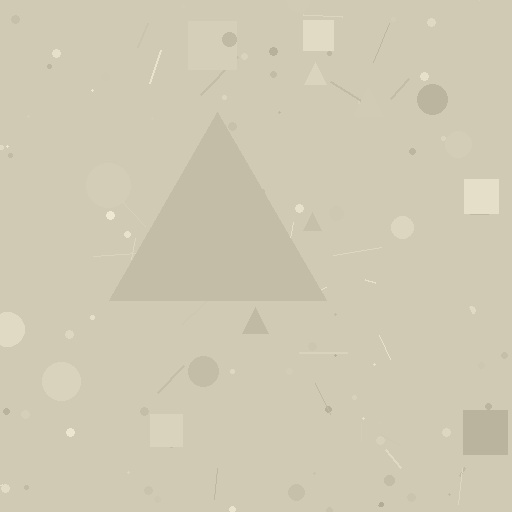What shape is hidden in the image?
A triangle is hidden in the image.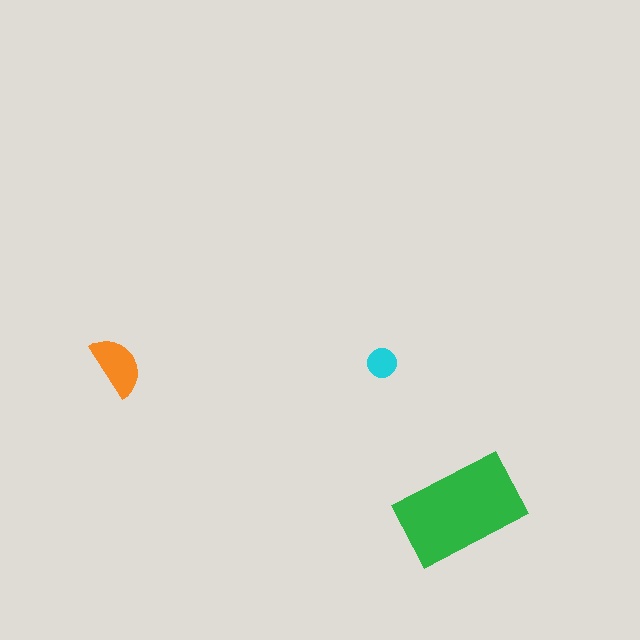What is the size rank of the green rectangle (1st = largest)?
1st.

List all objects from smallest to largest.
The cyan circle, the orange semicircle, the green rectangle.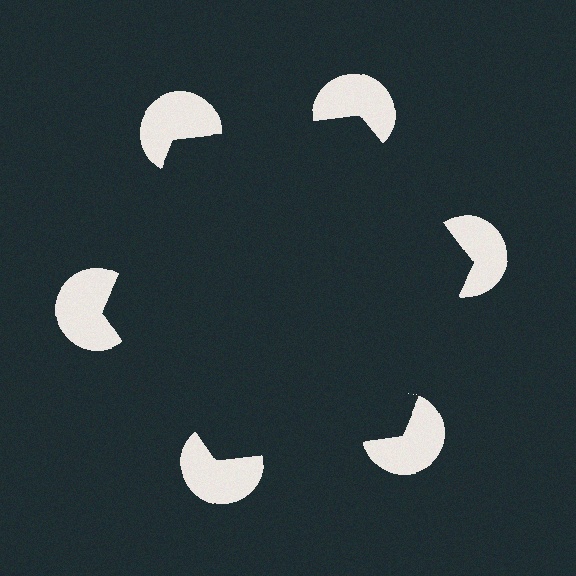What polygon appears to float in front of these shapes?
An illusory hexagon — its edges are inferred from the aligned wedge cuts in the pac-man discs, not physically drawn.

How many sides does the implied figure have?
6 sides.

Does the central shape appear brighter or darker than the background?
It typically appears slightly darker than the background, even though no actual brightness change is drawn.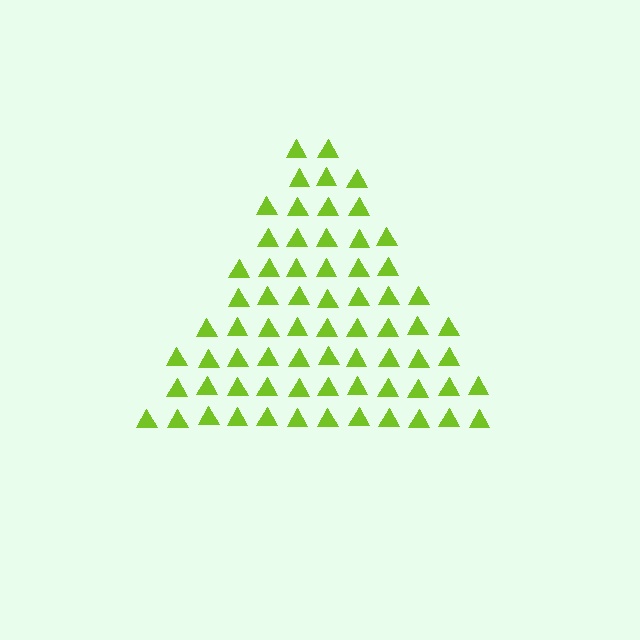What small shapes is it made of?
It is made of small triangles.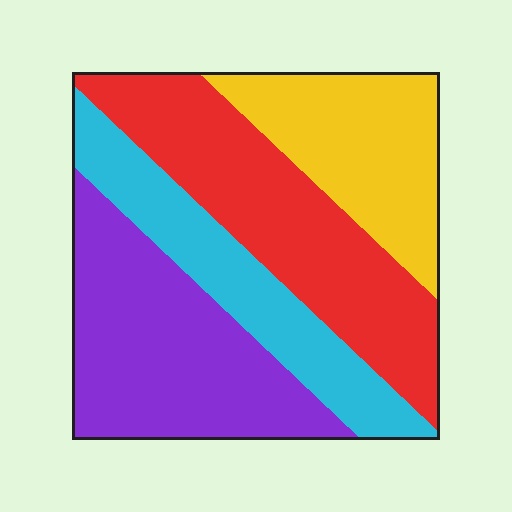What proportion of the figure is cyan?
Cyan takes up about one fifth (1/5) of the figure.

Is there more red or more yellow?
Red.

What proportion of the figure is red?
Red takes up between a sixth and a third of the figure.